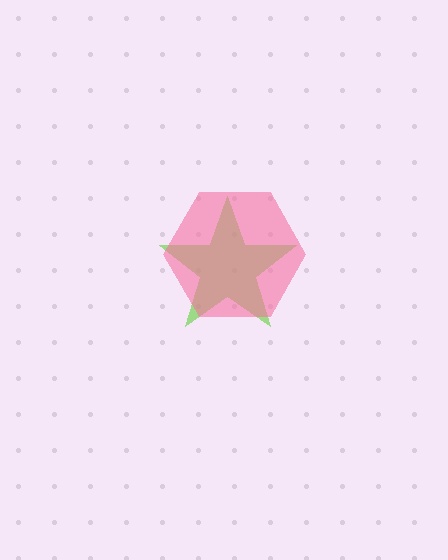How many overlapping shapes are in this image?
There are 2 overlapping shapes in the image.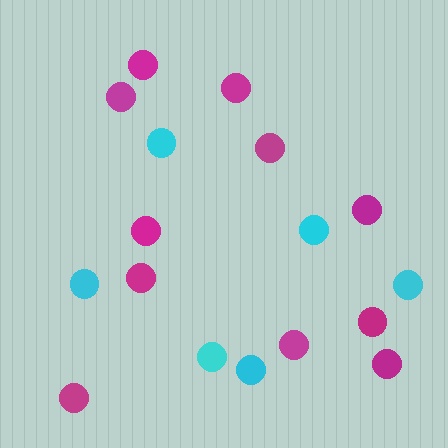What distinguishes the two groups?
There are 2 groups: one group of cyan circles (6) and one group of magenta circles (11).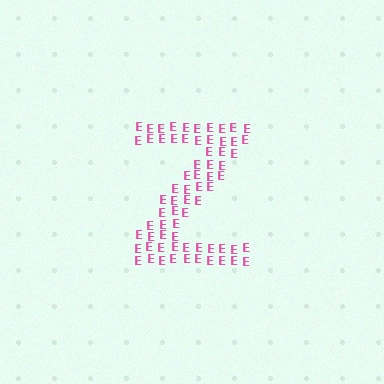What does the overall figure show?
The overall figure shows the letter Z.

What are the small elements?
The small elements are letter E's.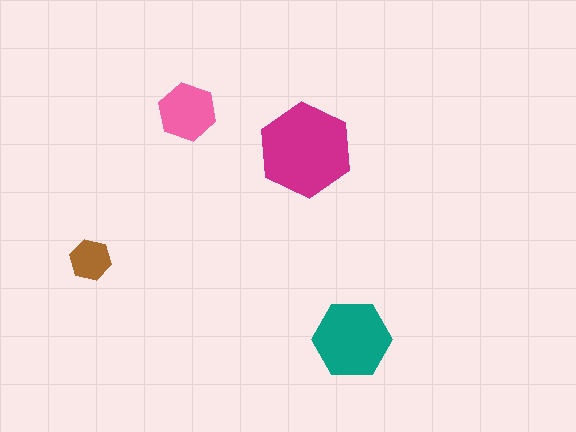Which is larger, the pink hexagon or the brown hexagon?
The pink one.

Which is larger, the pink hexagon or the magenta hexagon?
The magenta one.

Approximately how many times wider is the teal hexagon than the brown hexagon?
About 2 times wider.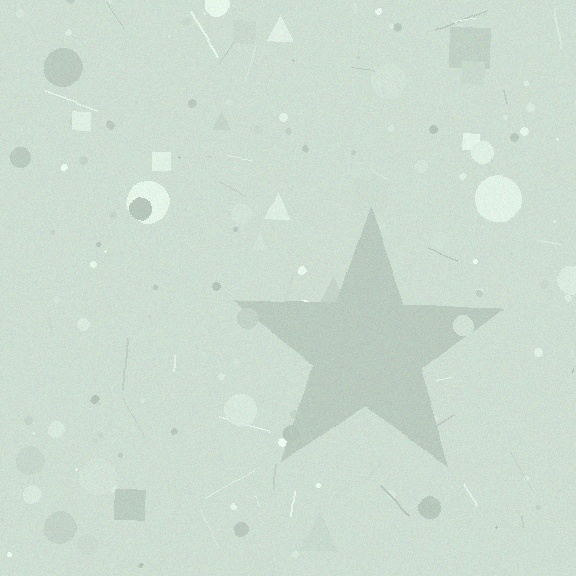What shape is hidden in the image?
A star is hidden in the image.